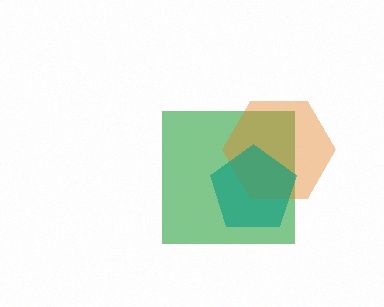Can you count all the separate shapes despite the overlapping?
Yes, there are 3 separate shapes.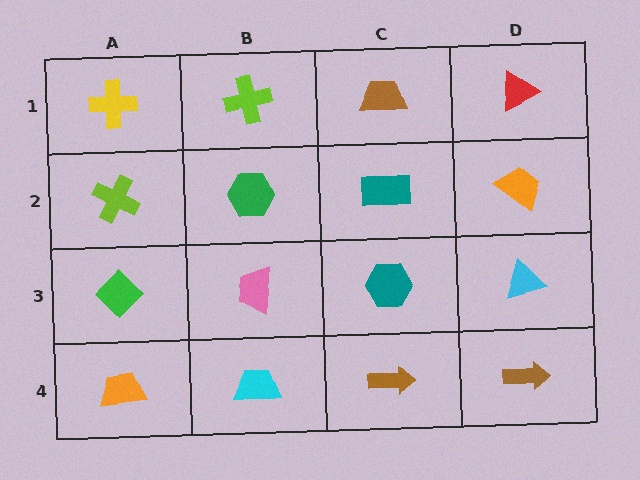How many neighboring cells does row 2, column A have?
3.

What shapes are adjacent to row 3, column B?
A green hexagon (row 2, column B), a cyan trapezoid (row 4, column B), a green diamond (row 3, column A), a teal hexagon (row 3, column C).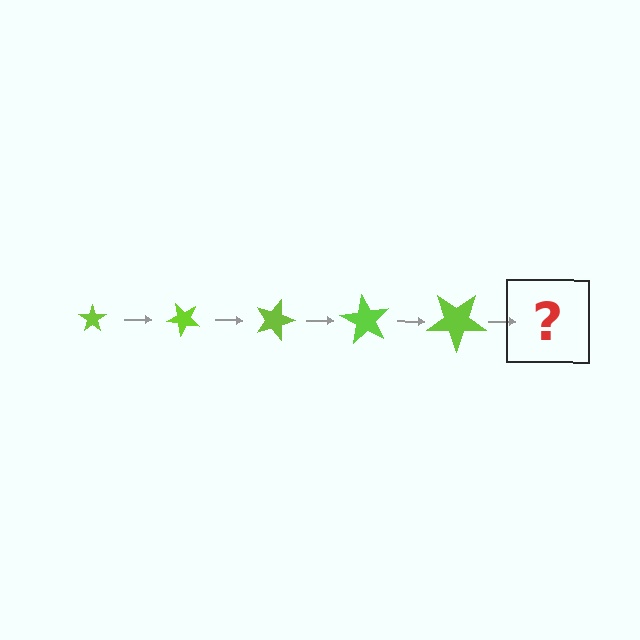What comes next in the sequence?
The next element should be a star, larger than the previous one and rotated 225 degrees from the start.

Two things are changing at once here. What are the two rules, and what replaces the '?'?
The two rules are that the star grows larger each step and it rotates 45 degrees each step. The '?' should be a star, larger than the previous one and rotated 225 degrees from the start.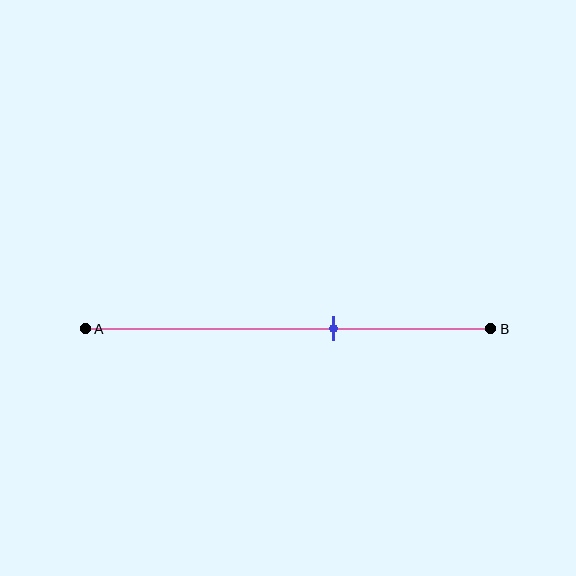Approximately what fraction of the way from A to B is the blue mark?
The blue mark is approximately 60% of the way from A to B.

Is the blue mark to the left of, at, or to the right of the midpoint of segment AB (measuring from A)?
The blue mark is to the right of the midpoint of segment AB.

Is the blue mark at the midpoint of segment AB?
No, the mark is at about 60% from A, not at the 50% midpoint.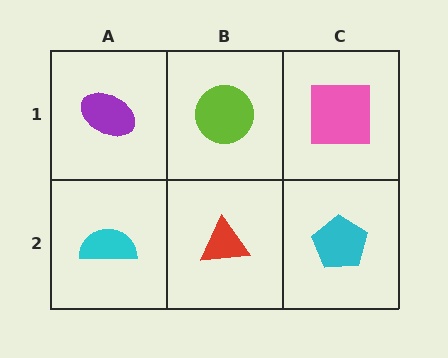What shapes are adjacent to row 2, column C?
A pink square (row 1, column C), a red triangle (row 2, column B).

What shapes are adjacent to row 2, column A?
A purple ellipse (row 1, column A), a red triangle (row 2, column B).